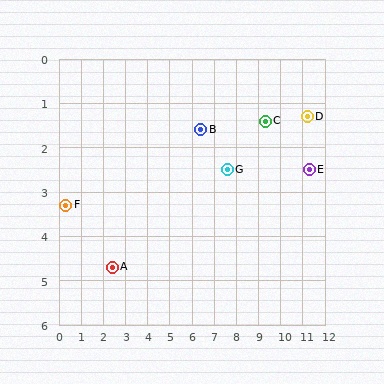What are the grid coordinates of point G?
Point G is at approximately (7.6, 2.5).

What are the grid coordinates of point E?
Point E is at approximately (11.3, 2.5).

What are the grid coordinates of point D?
Point D is at approximately (11.2, 1.3).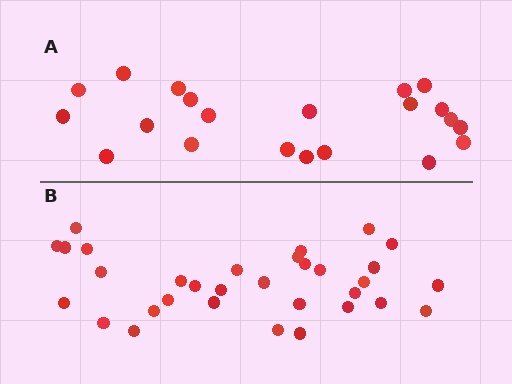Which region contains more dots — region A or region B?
Region B (the bottom region) has more dots.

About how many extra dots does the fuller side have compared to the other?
Region B has roughly 12 or so more dots than region A.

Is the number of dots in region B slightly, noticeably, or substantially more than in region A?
Region B has substantially more. The ratio is roughly 1.5 to 1.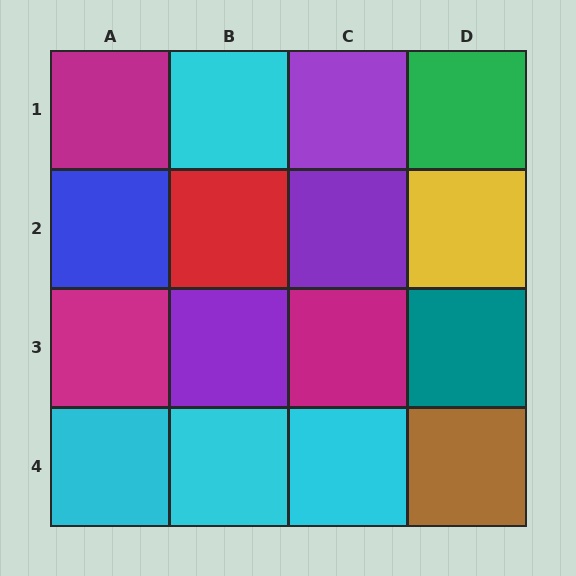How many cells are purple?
3 cells are purple.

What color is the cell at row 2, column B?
Red.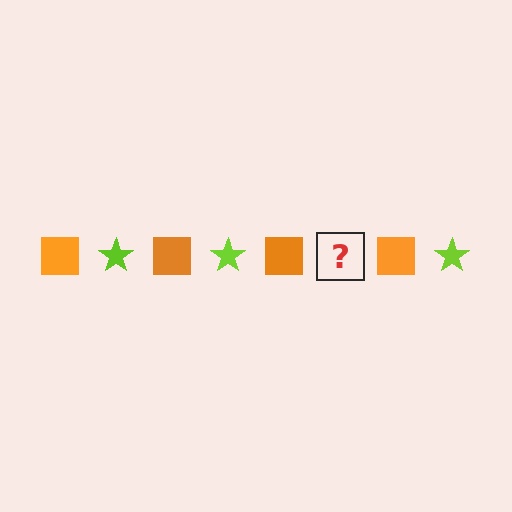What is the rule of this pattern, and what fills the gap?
The rule is that the pattern alternates between orange square and lime star. The gap should be filled with a lime star.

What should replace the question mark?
The question mark should be replaced with a lime star.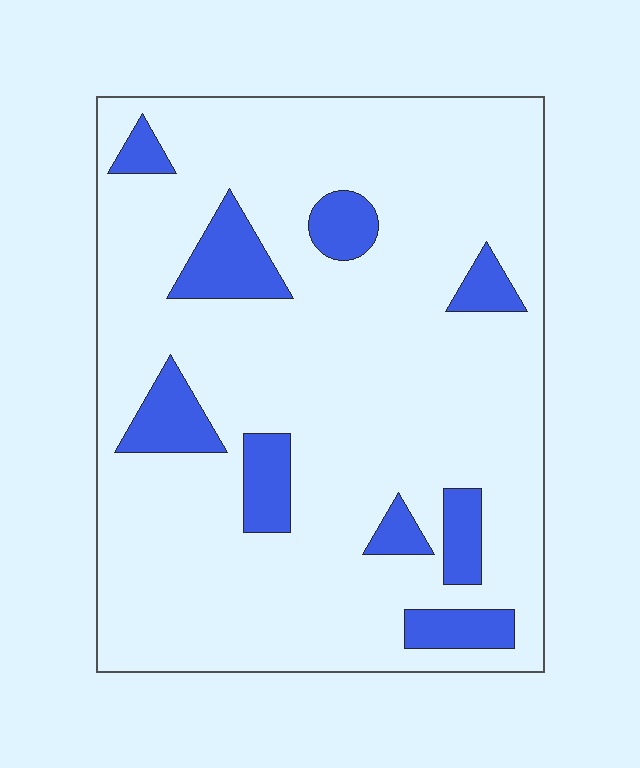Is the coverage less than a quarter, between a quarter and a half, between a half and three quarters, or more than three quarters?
Less than a quarter.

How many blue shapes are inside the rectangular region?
9.